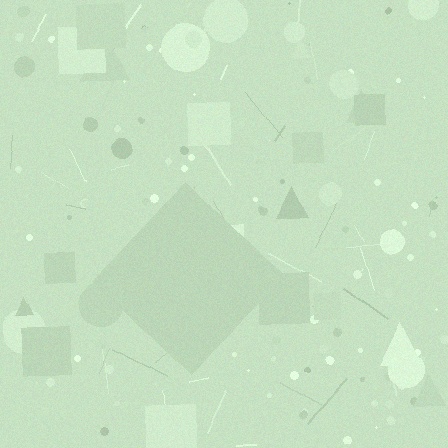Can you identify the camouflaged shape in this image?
The camouflaged shape is a diamond.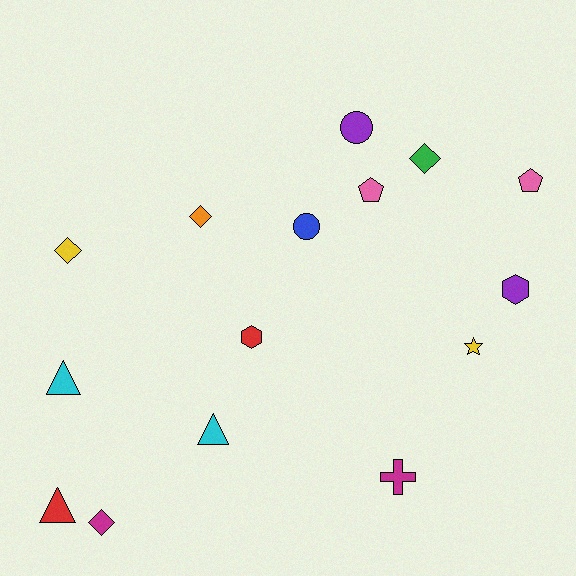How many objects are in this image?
There are 15 objects.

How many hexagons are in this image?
There are 2 hexagons.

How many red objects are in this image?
There are 2 red objects.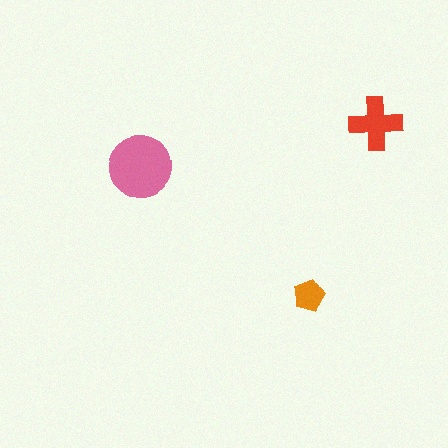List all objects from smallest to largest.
The orange pentagon, the red cross, the pink circle.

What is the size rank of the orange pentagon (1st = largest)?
3rd.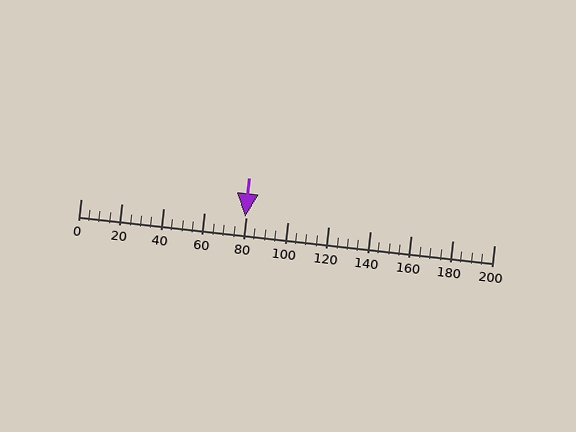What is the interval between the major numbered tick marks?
The major tick marks are spaced 20 units apart.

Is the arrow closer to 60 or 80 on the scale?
The arrow is closer to 80.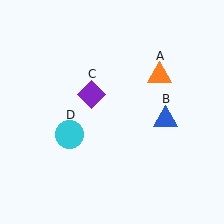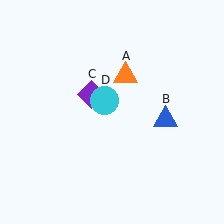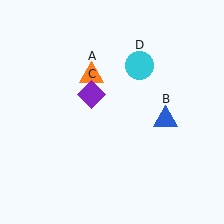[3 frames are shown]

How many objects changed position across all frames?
2 objects changed position: orange triangle (object A), cyan circle (object D).